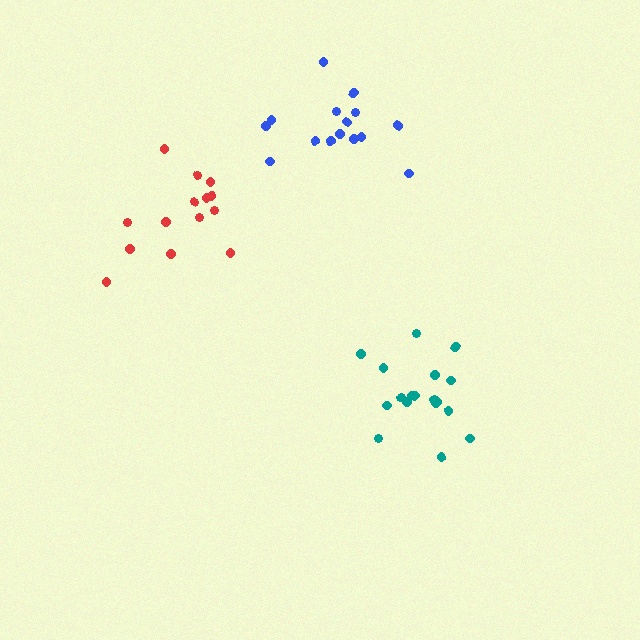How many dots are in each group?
Group 1: 15 dots, Group 2: 18 dots, Group 3: 14 dots (47 total).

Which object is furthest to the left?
The red cluster is leftmost.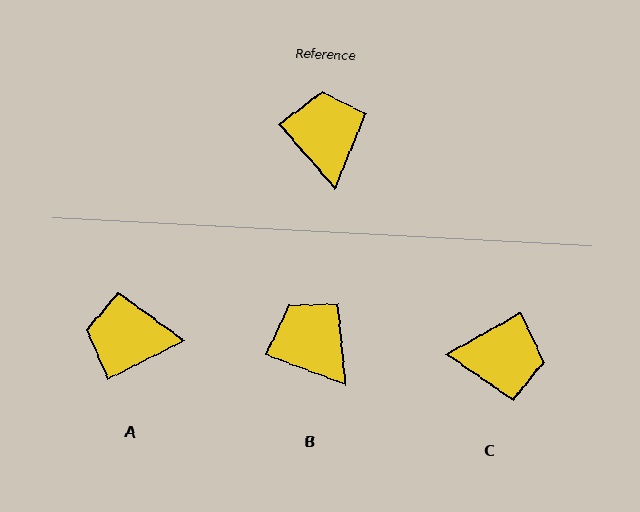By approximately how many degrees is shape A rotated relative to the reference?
Approximately 76 degrees counter-clockwise.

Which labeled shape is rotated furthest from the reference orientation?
C, about 102 degrees away.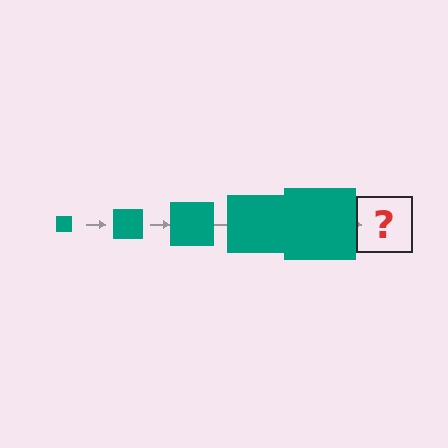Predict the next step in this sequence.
The next step is a teal square, larger than the previous one.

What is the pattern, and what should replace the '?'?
The pattern is that the square gets progressively larger each step. The '?' should be a teal square, larger than the previous one.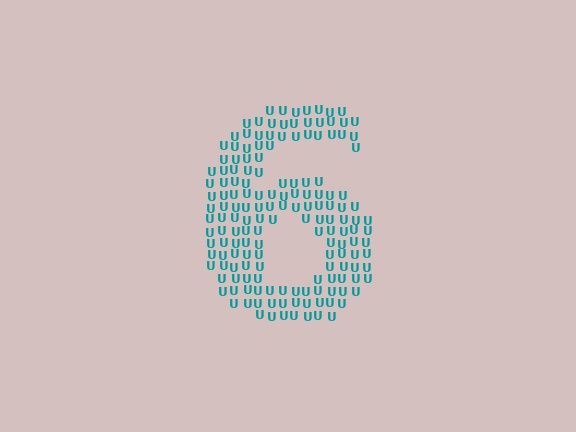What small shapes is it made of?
It is made of small letter U's.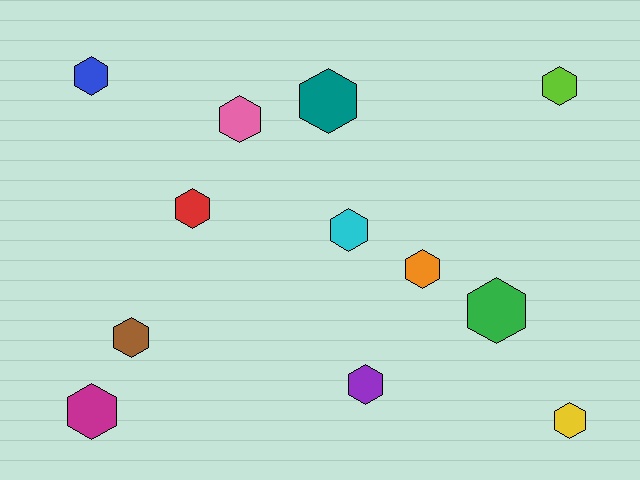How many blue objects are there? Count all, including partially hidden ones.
There is 1 blue object.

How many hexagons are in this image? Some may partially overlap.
There are 12 hexagons.